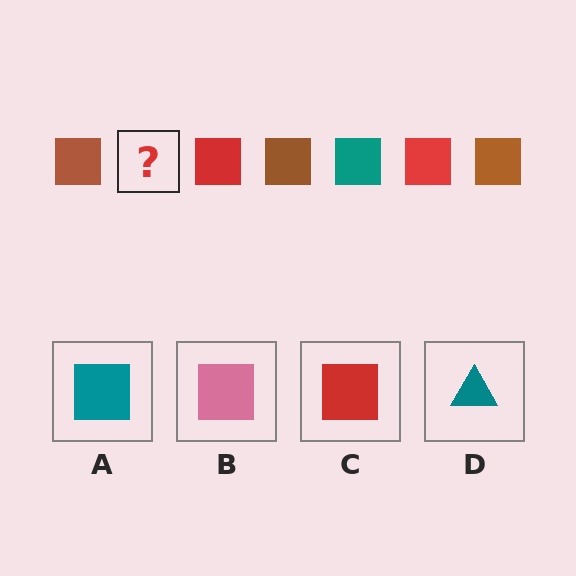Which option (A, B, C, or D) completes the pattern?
A.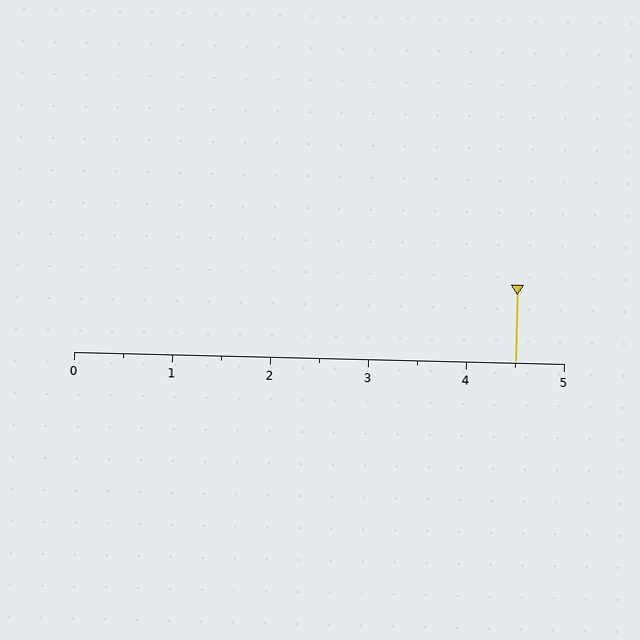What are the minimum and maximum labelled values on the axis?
The axis runs from 0 to 5.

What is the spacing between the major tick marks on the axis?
The major ticks are spaced 1 apart.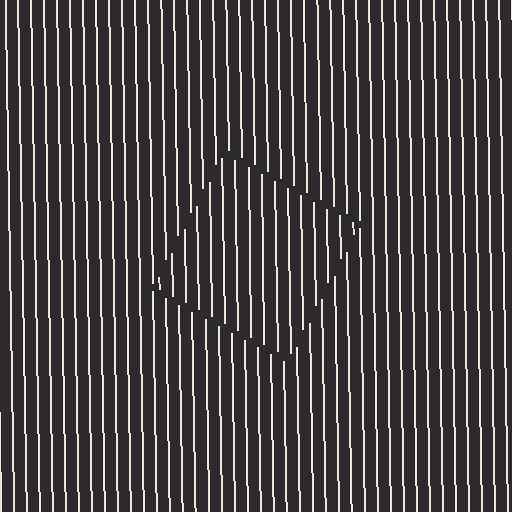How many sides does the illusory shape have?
4 sides — the line-ends trace a square.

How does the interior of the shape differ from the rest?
The interior of the shape contains the same grating, shifted by half a period — the contour is defined by the phase discontinuity where line-ends from the inner and outer gratings abut.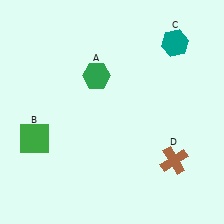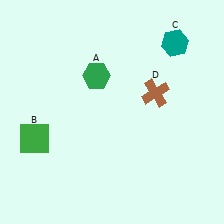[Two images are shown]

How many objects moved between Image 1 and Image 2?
1 object moved between the two images.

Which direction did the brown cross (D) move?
The brown cross (D) moved up.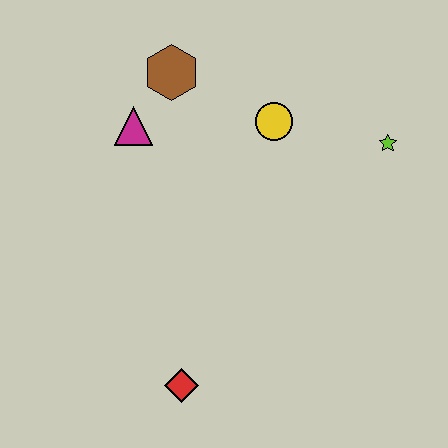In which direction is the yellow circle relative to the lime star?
The yellow circle is to the left of the lime star.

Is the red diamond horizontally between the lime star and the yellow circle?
No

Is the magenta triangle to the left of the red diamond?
Yes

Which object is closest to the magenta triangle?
The brown hexagon is closest to the magenta triangle.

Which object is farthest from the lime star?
The red diamond is farthest from the lime star.